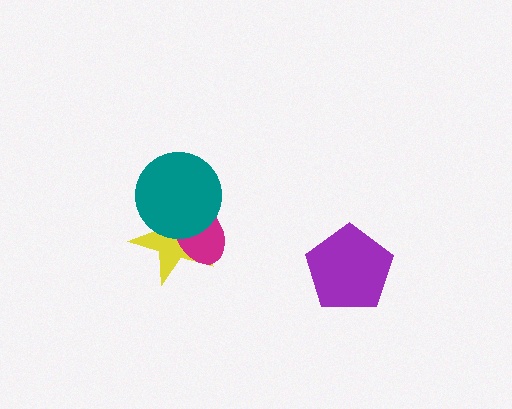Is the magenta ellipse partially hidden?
Yes, it is partially covered by another shape.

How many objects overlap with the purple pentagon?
0 objects overlap with the purple pentagon.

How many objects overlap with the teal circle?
2 objects overlap with the teal circle.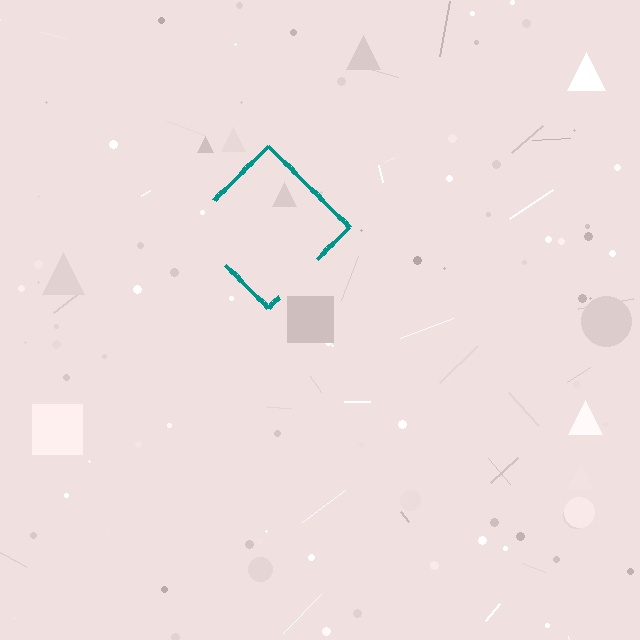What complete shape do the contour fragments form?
The contour fragments form a diamond.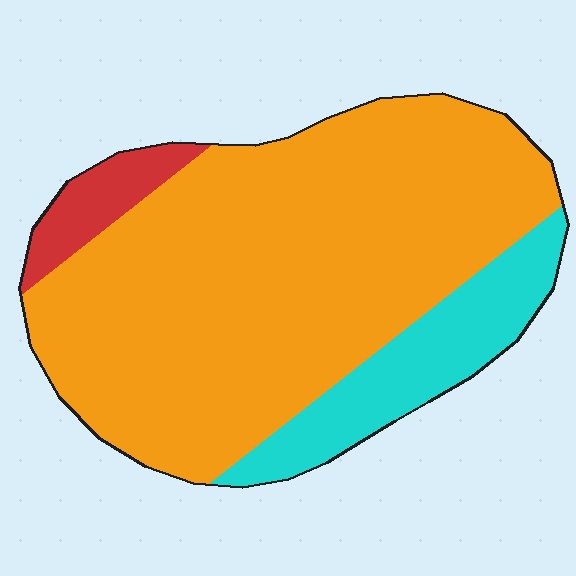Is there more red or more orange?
Orange.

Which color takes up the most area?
Orange, at roughly 75%.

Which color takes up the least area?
Red, at roughly 5%.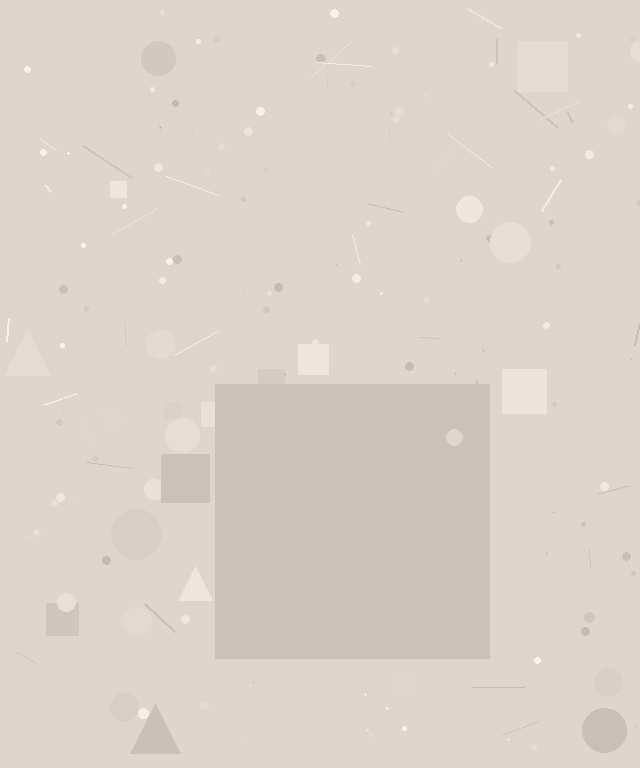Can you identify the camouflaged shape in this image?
The camouflaged shape is a square.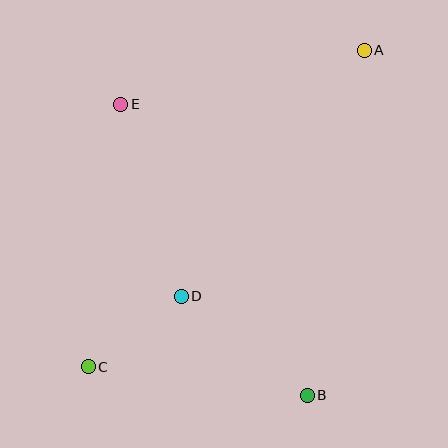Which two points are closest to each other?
Points C and D are closest to each other.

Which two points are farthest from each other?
Points A and C are farthest from each other.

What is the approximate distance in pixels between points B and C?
The distance between B and C is approximately 221 pixels.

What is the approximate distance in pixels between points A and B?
The distance between A and B is approximately 350 pixels.